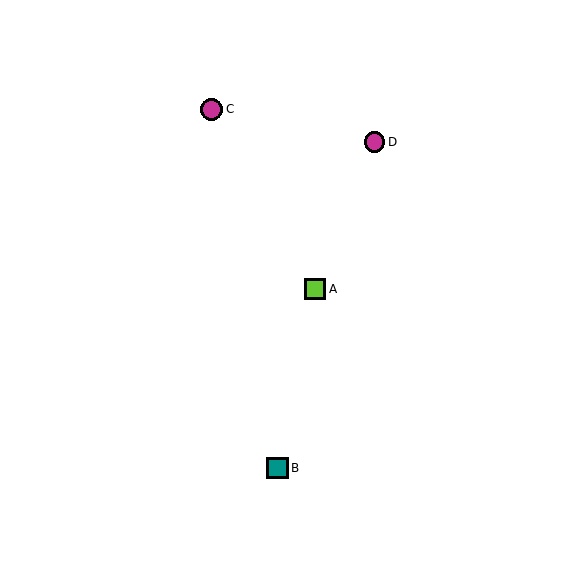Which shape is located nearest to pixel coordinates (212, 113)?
The magenta circle (labeled C) at (212, 109) is nearest to that location.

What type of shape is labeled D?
Shape D is a magenta circle.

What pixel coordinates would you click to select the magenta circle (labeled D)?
Click at (374, 142) to select the magenta circle D.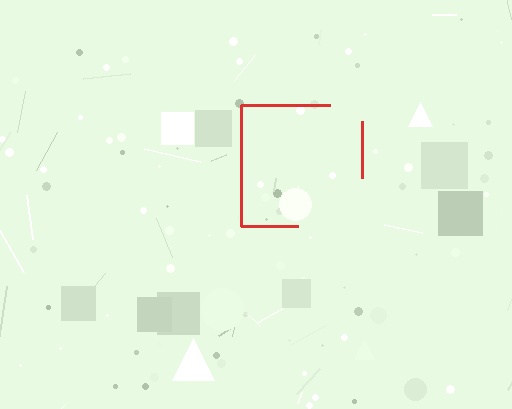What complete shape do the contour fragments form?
The contour fragments form a square.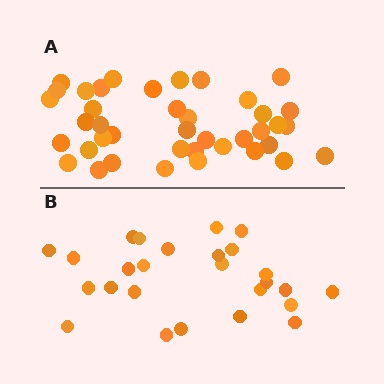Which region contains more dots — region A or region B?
Region A (the top region) has more dots.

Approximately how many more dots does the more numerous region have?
Region A has approximately 15 more dots than region B.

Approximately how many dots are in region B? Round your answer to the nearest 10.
About 30 dots. (The exact count is 26, which rounds to 30.)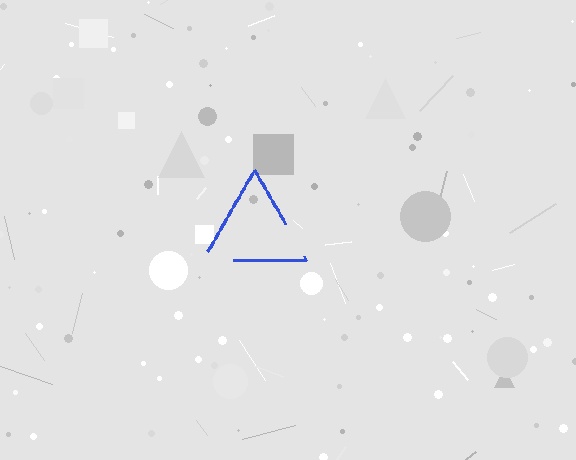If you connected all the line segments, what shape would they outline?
They would outline a triangle.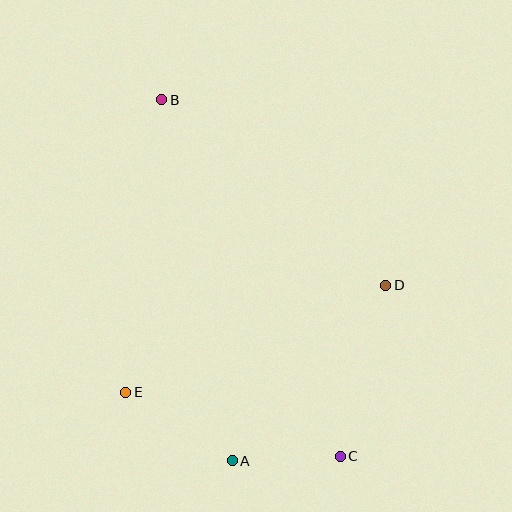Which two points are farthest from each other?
Points B and C are farthest from each other.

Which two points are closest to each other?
Points A and C are closest to each other.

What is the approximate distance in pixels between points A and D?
The distance between A and D is approximately 233 pixels.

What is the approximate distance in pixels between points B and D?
The distance between B and D is approximately 291 pixels.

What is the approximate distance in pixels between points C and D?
The distance between C and D is approximately 177 pixels.